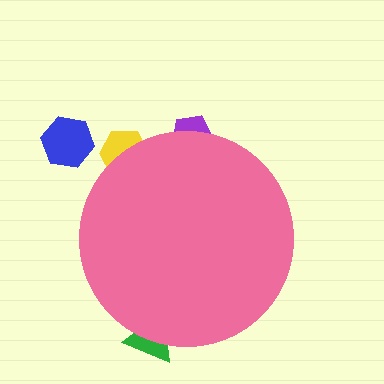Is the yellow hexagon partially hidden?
Yes, the yellow hexagon is partially hidden behind the pink circle.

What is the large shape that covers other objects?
A pink circle.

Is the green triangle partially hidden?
Yes, the green triangle is partially hidden behind the pink circle.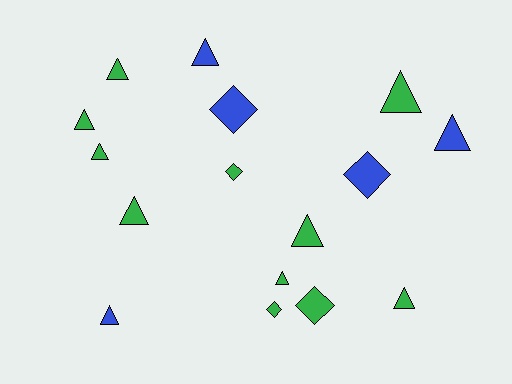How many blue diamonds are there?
There are 2 blue diamonds.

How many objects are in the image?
There are 16 objects.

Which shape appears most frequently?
Triangle, with 11 objects.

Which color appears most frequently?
Green, with 11 objects.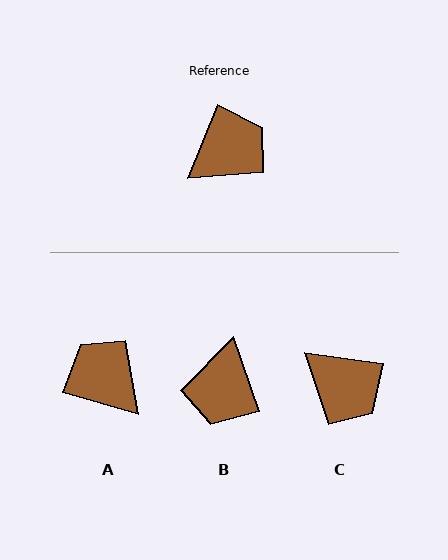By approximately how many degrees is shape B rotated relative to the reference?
Approximately 139 degrees clockwise.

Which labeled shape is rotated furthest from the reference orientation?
B, about 139 degrees away.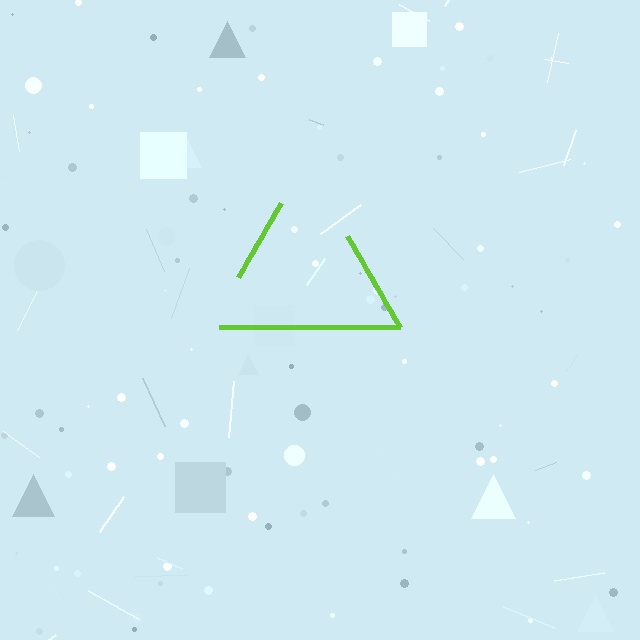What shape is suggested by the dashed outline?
The dashed outline suggests a triangle.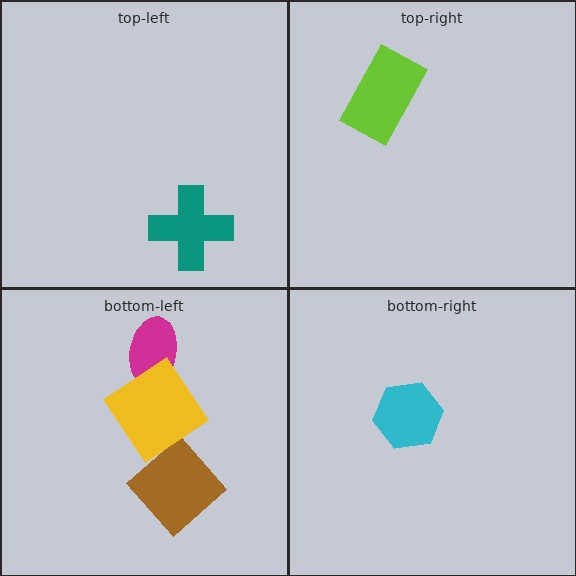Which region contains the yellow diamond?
The bottom-left region.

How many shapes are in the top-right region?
1.